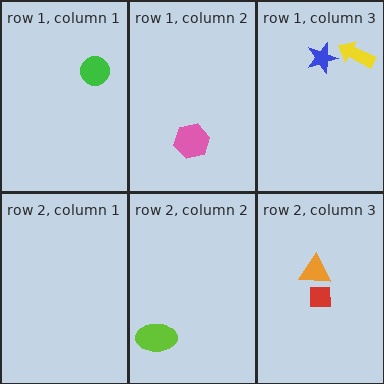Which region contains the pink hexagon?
The row 1, column 2 region.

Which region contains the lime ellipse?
The row 2, column 2 region.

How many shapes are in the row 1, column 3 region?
2.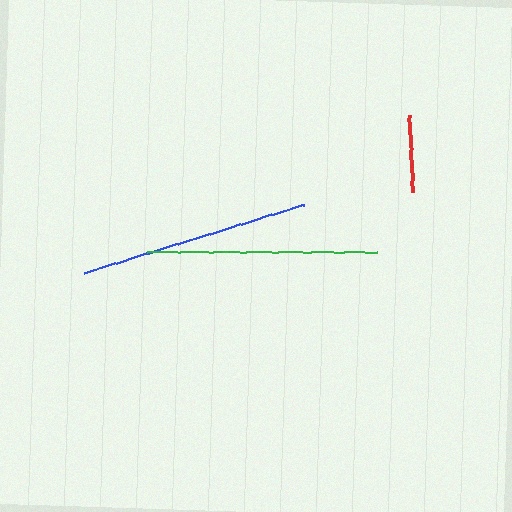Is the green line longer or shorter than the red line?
The green line is longer than the red line.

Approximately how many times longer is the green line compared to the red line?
The green line is approximately 3.0 times the length of the red line.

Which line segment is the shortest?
The red line is the shortest at approximately 77 pixels.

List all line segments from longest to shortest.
From longest to shortest: green, blue, red.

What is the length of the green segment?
The green segment is approximately 230 pixels long.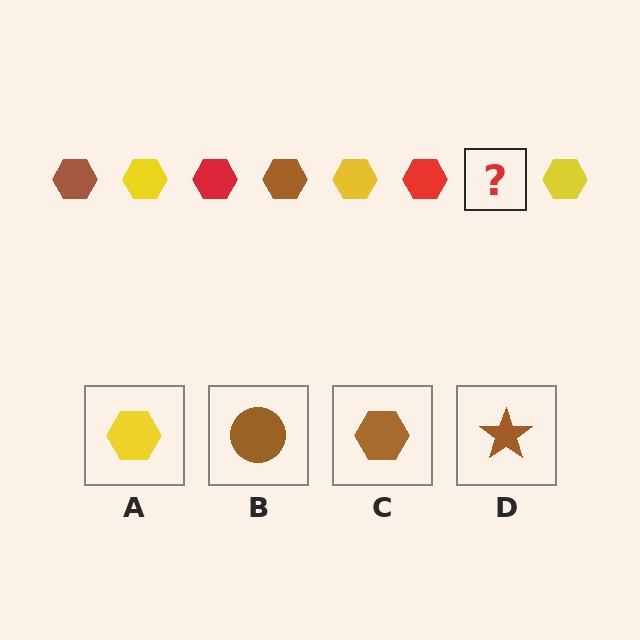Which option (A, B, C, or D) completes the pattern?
C.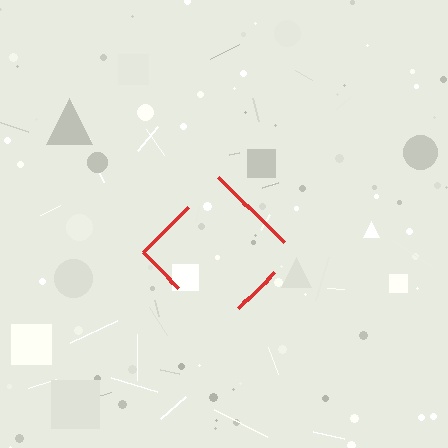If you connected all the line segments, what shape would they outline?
They would outline a diamond.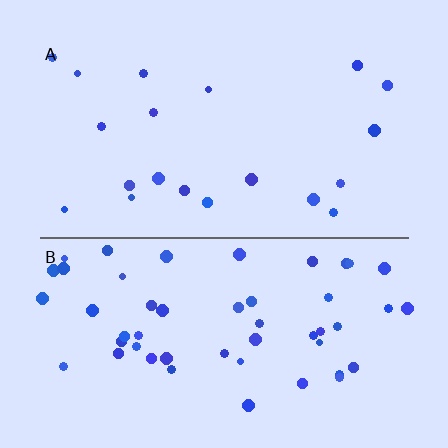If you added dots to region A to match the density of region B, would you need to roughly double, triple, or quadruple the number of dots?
Approximately triple.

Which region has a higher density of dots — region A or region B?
B (the bottom).